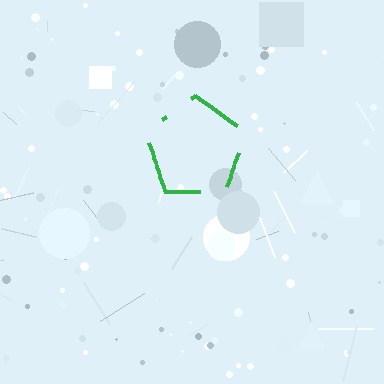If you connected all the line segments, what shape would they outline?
They would outline a pentagon.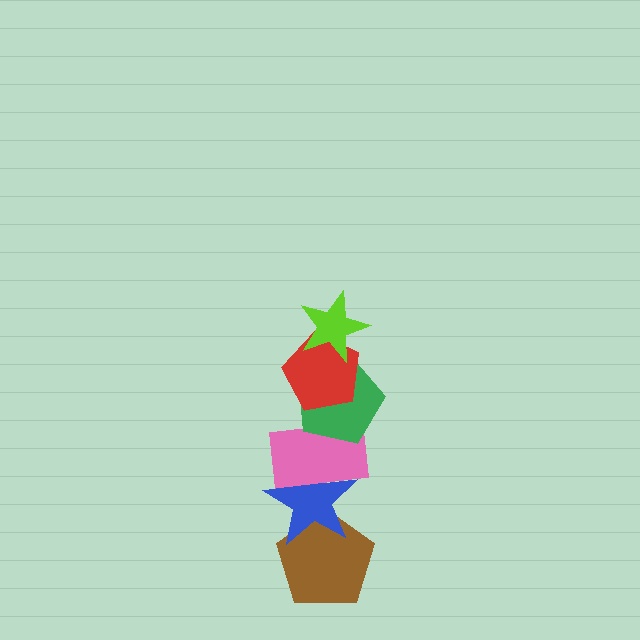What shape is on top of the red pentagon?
The lime star is on top of the red pentagon.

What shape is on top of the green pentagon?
The red pentagon is on top of the green pentagon.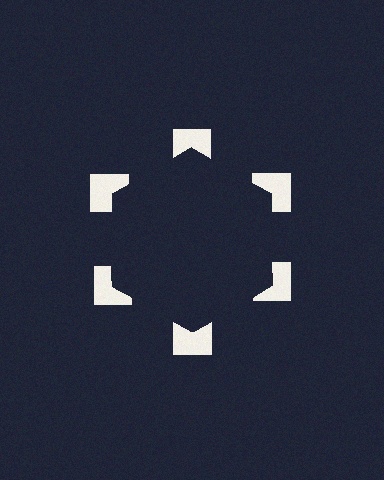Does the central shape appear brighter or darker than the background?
It typically appears slightly darker than the background, even though no actual brightness change is drawn.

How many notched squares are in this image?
There are 6 — one at each vertex of the illusory hexagon.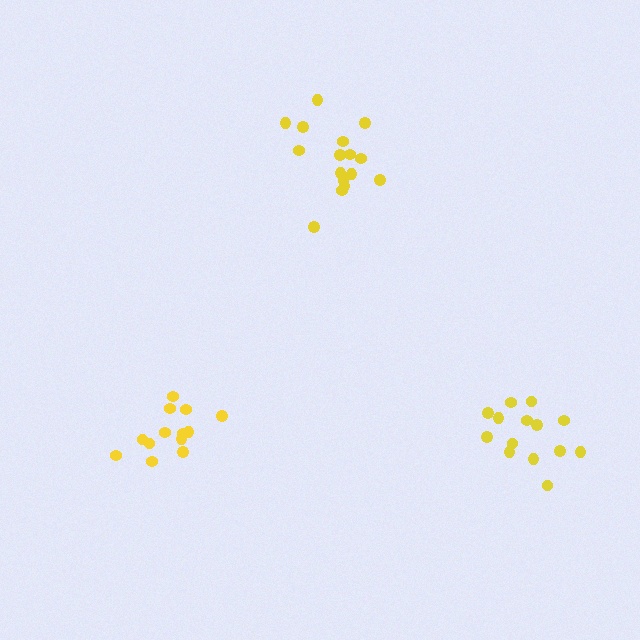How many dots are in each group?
Group 1: 13 dots, Group 2: 16 dots, Group 3: 14 dots (43 total).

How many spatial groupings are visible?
There are 3 spatial groupings.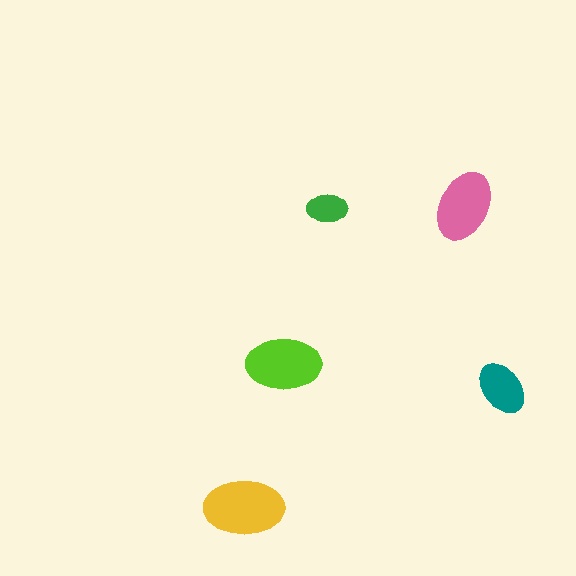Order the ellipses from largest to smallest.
the yellow one, the lime one, the pink one, the teal one, the green one.